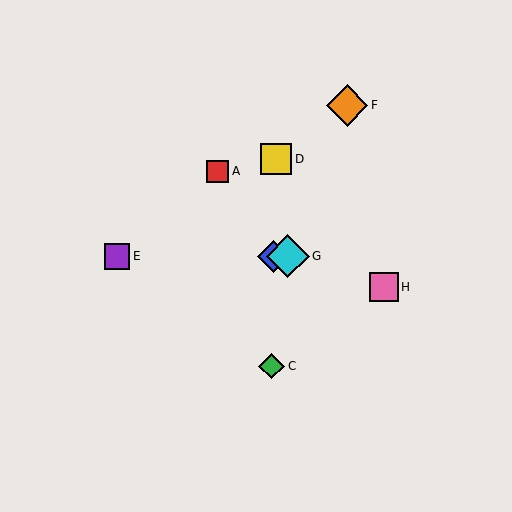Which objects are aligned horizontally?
Objects B, E, G are aligned horizontally.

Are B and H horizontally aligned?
No, B is at y≈256 and H is at y≈287.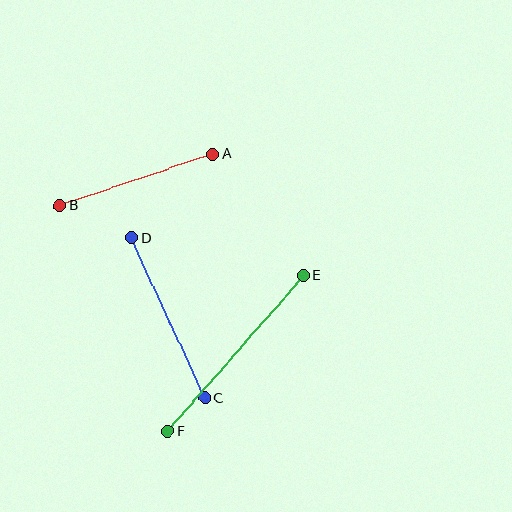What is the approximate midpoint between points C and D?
The midpoint is at approximately (168, 318) pixels.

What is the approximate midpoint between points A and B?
The midpoint is at approximately (136, 180) pixels.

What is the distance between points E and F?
The distance is approximately 206 pixels.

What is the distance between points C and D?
The distance is approximately 176 pixels.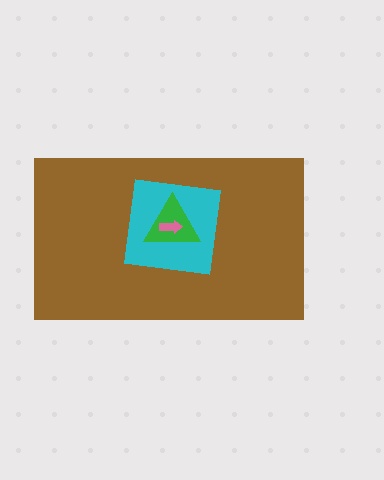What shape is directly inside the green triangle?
The pink arrow.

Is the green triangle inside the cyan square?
Yes.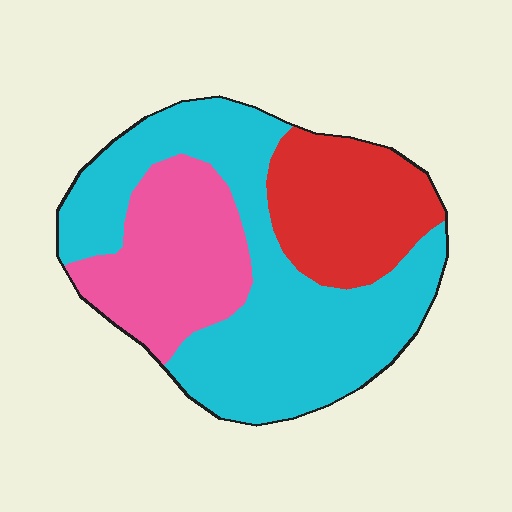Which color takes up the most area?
Cyan, at roughly 50%.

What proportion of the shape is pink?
Pink takes up less than a quarter of the shape.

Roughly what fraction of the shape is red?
Red covers 23% of the shape.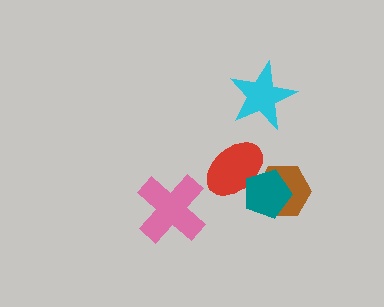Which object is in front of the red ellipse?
The teal pentagon is in front of the red ellipse.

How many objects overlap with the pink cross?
0 objects overlap with the pink cross.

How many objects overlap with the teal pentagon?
2 objects overlap with the teal pentagon.